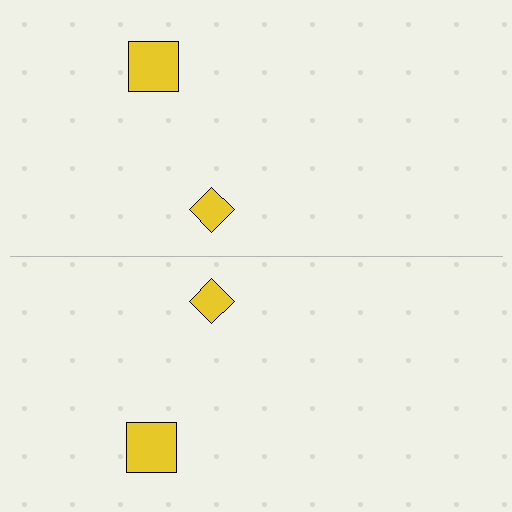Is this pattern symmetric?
Yes, this pattern has bilateral (reflection) symmetry.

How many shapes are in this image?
There are 4 shapes in this image.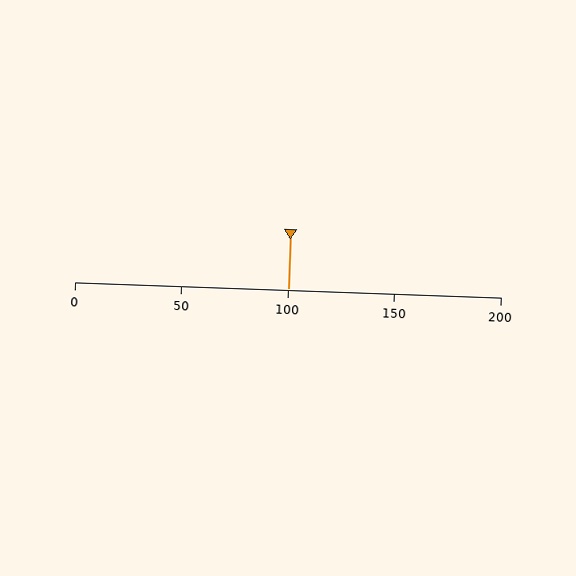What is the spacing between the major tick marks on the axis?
The major ticks are spaced 50 apart.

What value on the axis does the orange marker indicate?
The marker indicates approximately 100.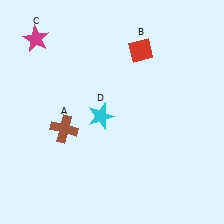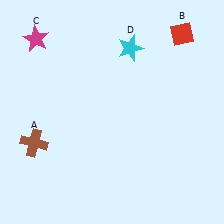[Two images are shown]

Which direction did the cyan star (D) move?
The cyan star (D) moved up.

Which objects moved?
The objects that moved are: the brown cross (A), the red diamond (B), the cyan star (D).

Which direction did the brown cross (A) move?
The brown cross (A) moved left.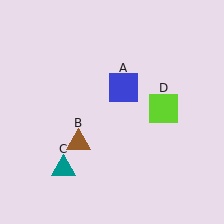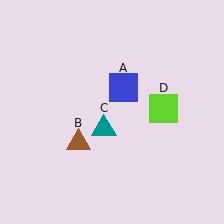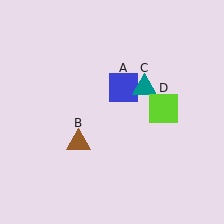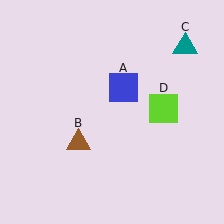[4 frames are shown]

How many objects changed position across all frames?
1 object changed position: teal triangle (object C).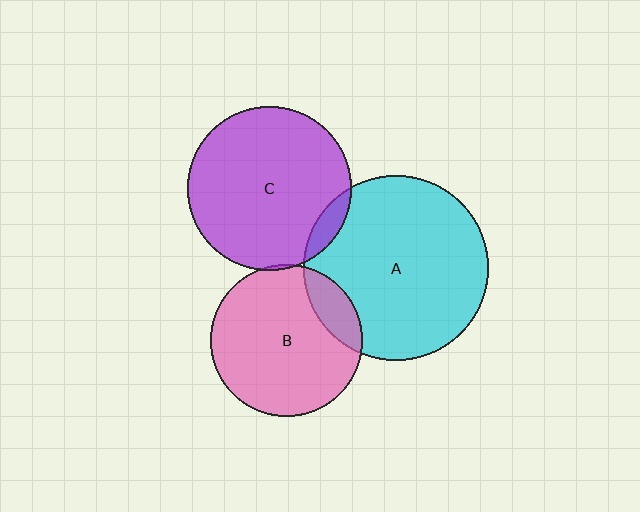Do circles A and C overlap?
Yes.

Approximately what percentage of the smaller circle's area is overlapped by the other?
Approximately 5%.